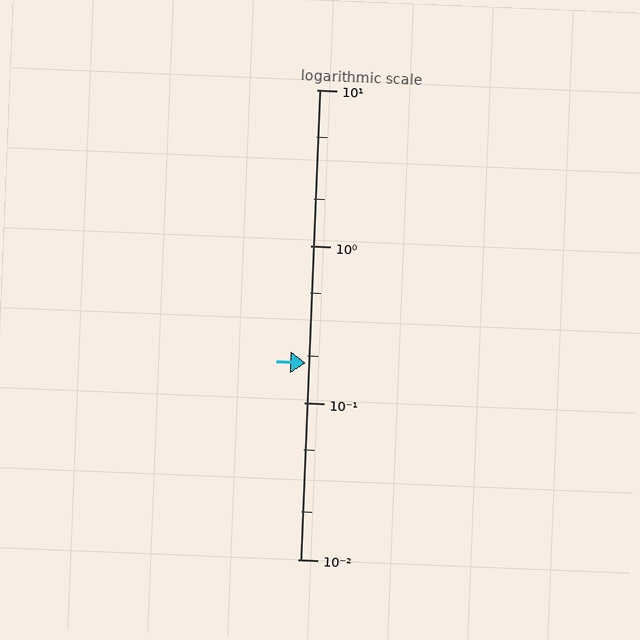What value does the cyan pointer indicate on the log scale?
The pointer indicates approximately 0.18.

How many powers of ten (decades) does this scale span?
The scale spans 3 decades, from 0.01 to 10.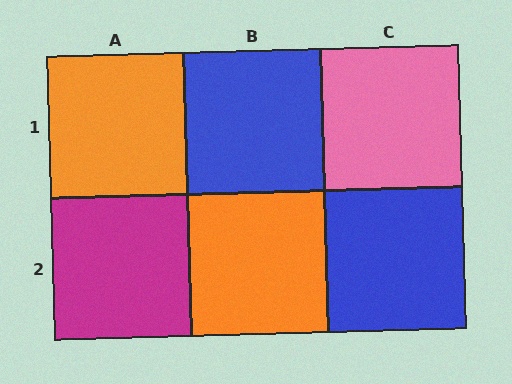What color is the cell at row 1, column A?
Orange.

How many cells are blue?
2 cells are blue.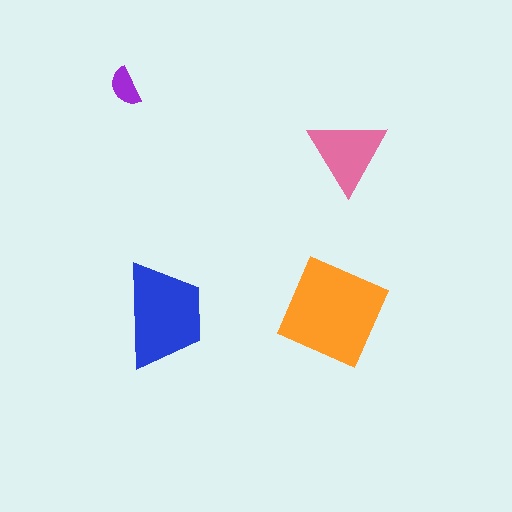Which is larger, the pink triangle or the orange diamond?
The orange diamond.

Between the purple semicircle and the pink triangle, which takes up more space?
The pink triangle.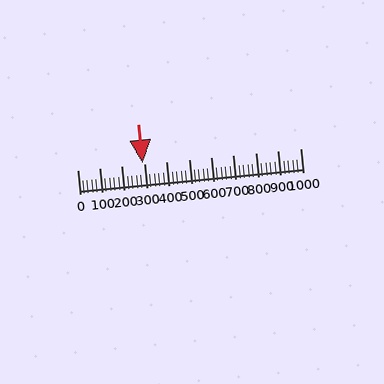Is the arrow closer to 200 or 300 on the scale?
The arrow is closer to 300.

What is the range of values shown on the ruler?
The ruler shows values from 0 to 1000.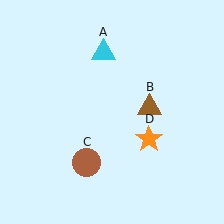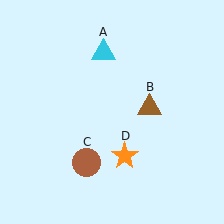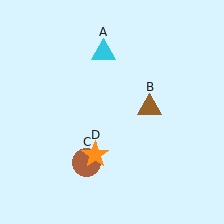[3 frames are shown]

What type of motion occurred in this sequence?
The orange star (object D) rotated clockwise around the center of the scene.